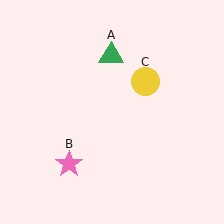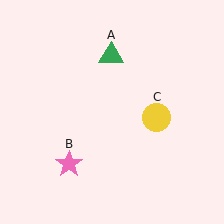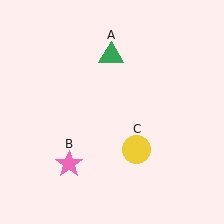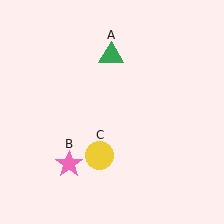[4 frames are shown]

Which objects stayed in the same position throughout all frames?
Green triangle (object A) and pink star (object B) remained stationary.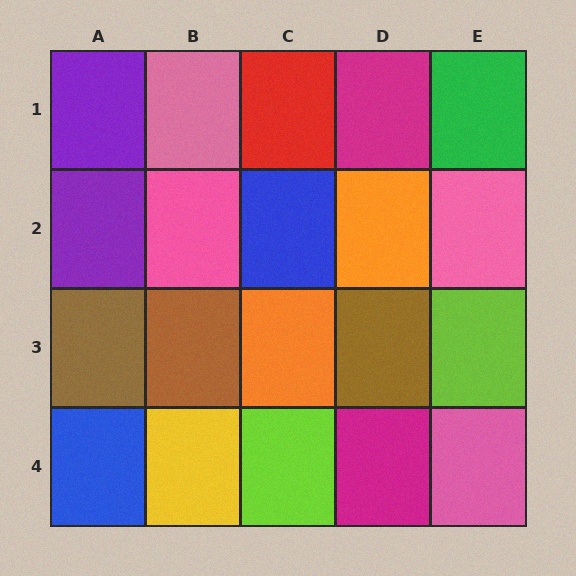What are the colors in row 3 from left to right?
Brown, brown, orange, brown, lime.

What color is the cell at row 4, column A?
Blue.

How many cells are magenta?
2 cells are magenta.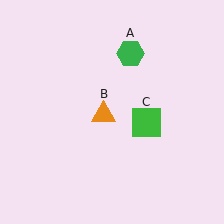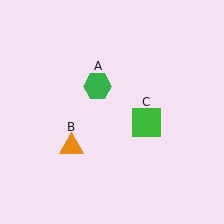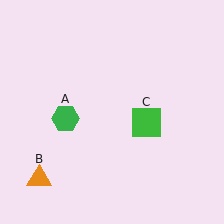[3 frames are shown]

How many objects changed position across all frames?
2 objects changed position: green hexagon (object A), orange triangle (object B).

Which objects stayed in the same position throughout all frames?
Green square (object C) remained stationary.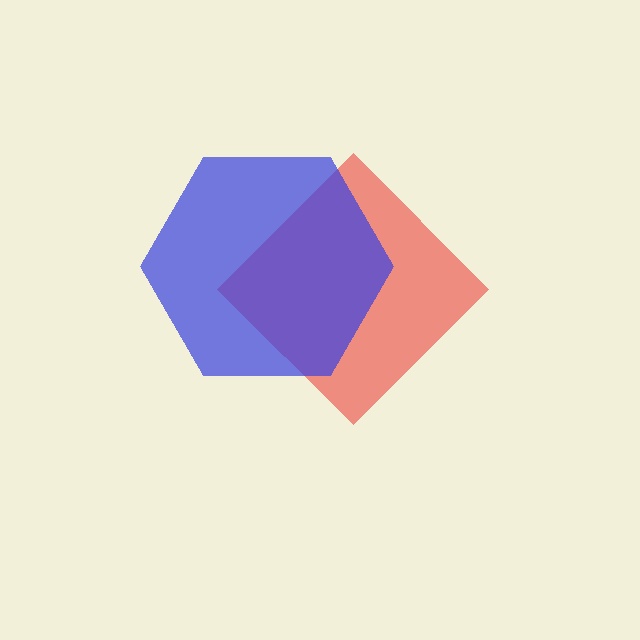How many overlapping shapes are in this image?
There are 2 overlapping shapes in the image.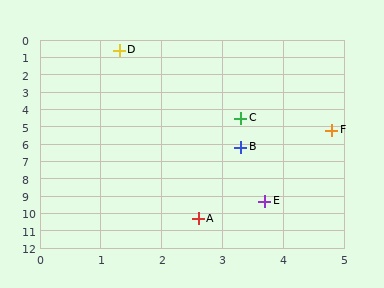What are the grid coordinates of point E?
Point E is at approximately (3.7, 9.3).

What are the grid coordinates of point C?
Point C is at approximately (3.3, 4.5).